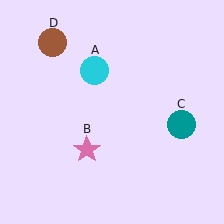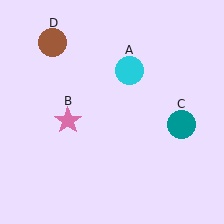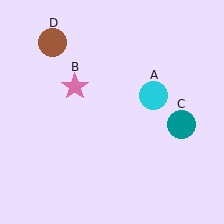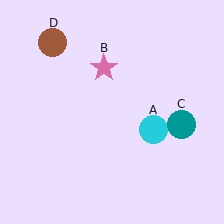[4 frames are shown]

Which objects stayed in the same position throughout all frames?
Teal circle (object C) and brown circle (object D) remained stationary.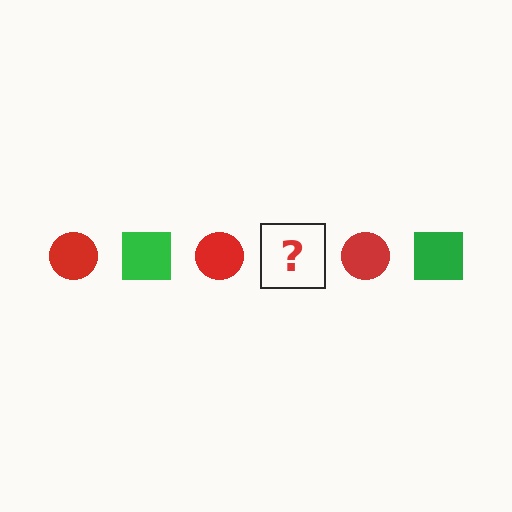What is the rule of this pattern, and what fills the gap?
The rule is that the pattern alternates between red circle and green square. The gap should be filled with a green square.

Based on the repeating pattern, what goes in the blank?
The blank should be a green square.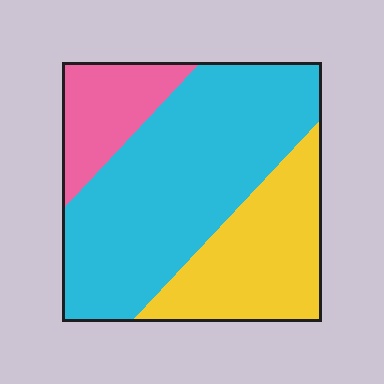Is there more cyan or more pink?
Cyan.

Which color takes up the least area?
Pink, at roughly 15%.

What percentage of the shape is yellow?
Yellow takes up about one quarter (1/4) of the shape.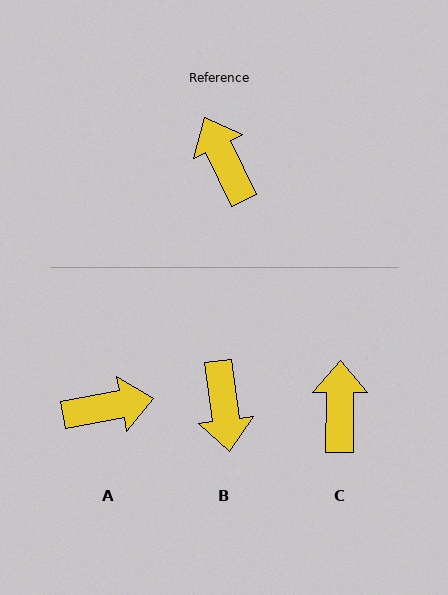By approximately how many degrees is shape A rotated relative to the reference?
Approximately 105 degrees clockwise.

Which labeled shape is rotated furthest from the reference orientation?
B, about 162 degrees away.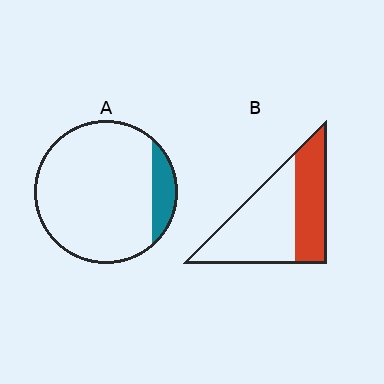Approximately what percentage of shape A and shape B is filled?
A is approximately 10% and B is approximately 40%.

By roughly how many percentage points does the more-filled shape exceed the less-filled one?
By roughly 25 percentage points (B over A).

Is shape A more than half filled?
No.